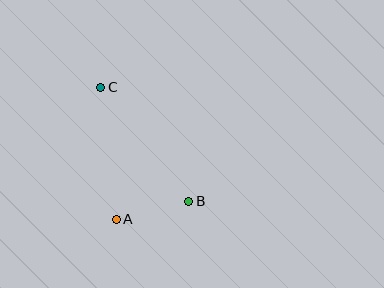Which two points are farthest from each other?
Points B and C are farthest from each other.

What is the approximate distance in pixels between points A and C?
The distance between A and C is approximately 133 pixels.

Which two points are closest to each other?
Points A and B are closest to each other.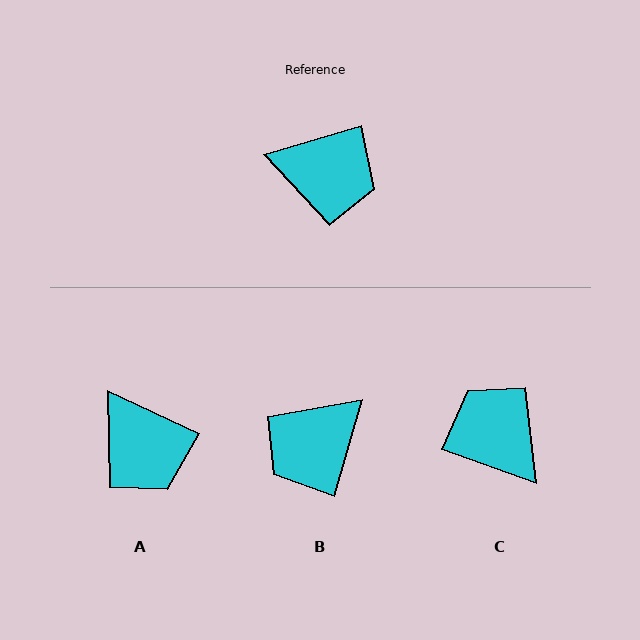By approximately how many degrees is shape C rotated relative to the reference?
Approximately 144 degrees counter-clockwise.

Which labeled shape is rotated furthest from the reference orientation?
C, about 144 degrees away.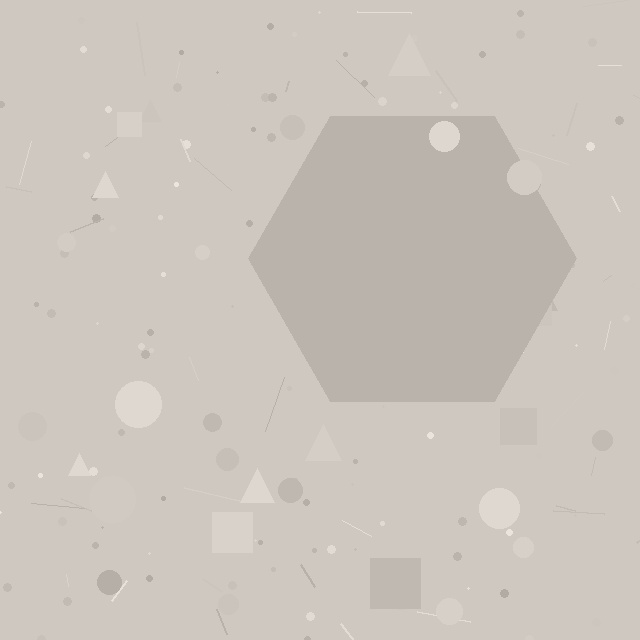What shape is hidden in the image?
A hexagon is hidden in the image.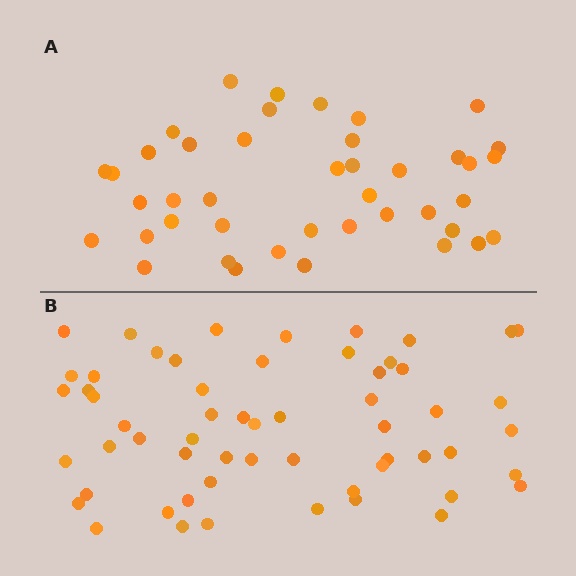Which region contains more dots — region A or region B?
Region B (the bottom region) has more dots.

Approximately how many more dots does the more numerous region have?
Region B has approximately 15 more dots than region A.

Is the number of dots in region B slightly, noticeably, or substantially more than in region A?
Region B has noticeably more, but not dramatically so. The ratio is roughly 1.4 to 1.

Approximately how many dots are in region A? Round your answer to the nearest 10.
About 40 dots. (The exact count is 42, which rounds to 40.)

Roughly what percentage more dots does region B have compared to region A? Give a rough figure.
About 40% more.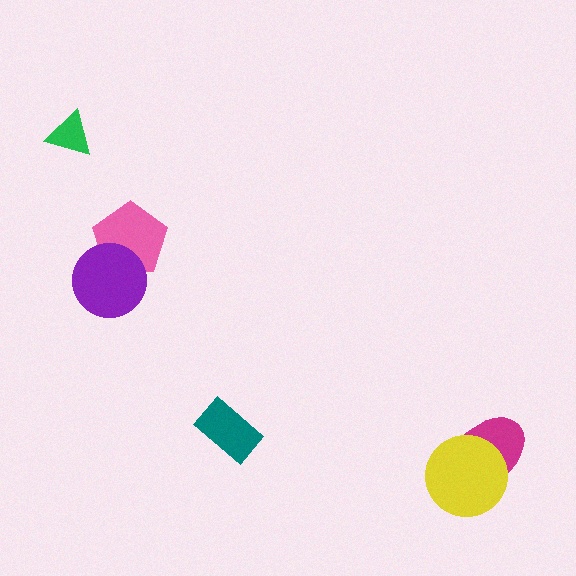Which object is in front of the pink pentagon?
The purple circle is in front of the pink pentagon.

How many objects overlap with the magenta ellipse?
1 object overlaps with the magenta ellipse.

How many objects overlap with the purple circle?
1 object overlaps with the purple circle.